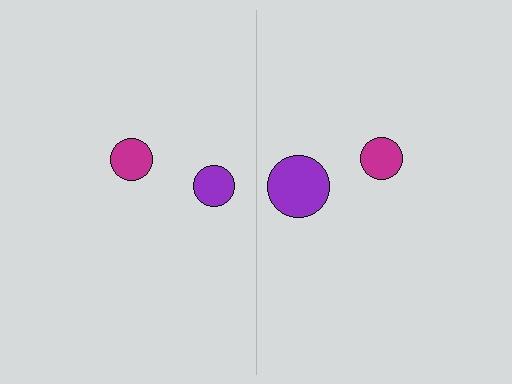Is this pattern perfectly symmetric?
No, the pattern is not perfectly symmetric. The purple circle on the right side has a different size than its mirror counterpart.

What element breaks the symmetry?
The purple circle on the right side has a different size than its mirror counterpart.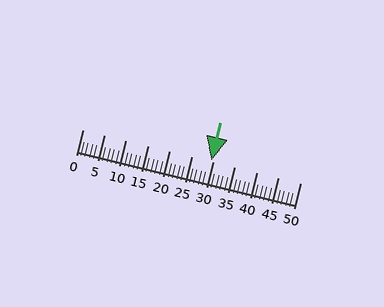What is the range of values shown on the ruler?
The ruler shows values from 0 to 50.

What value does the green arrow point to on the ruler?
The green arrow points to approximately 30.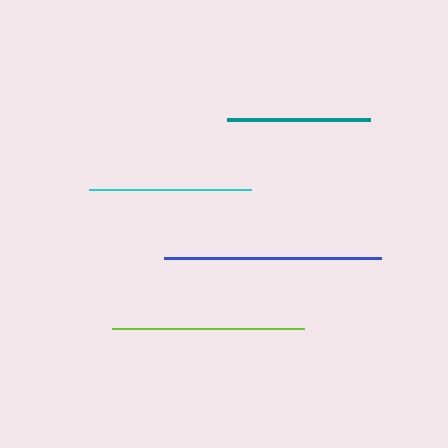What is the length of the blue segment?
The blue segment is approximately 217 pixels long.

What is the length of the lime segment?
The lime segment is approximately 192 pixels long.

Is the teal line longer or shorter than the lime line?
The lime line is longer than the teal line.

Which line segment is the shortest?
The teal line is the shortest at approximately 144 pixels.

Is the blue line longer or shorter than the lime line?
The blue line is longer than the lime line.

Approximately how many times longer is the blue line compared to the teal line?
The blue line is approximately 1.5 times the length of the teal line.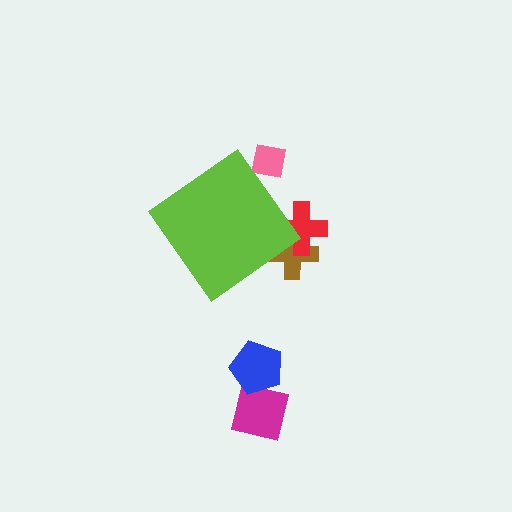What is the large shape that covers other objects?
A lime diamond.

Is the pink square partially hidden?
Yes, the pink square is partially hidden behind the lime diamond.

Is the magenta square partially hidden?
No, the magenta square is fully visible.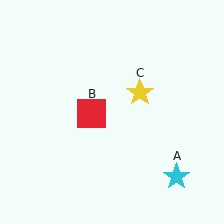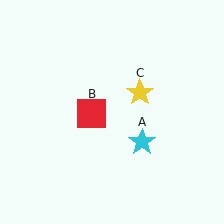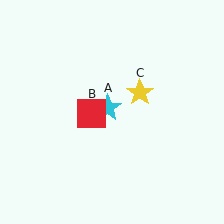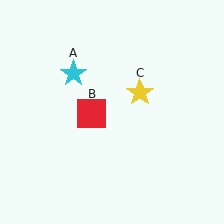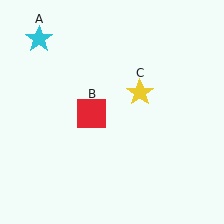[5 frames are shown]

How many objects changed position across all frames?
1 object changed position: cyan star (object A).